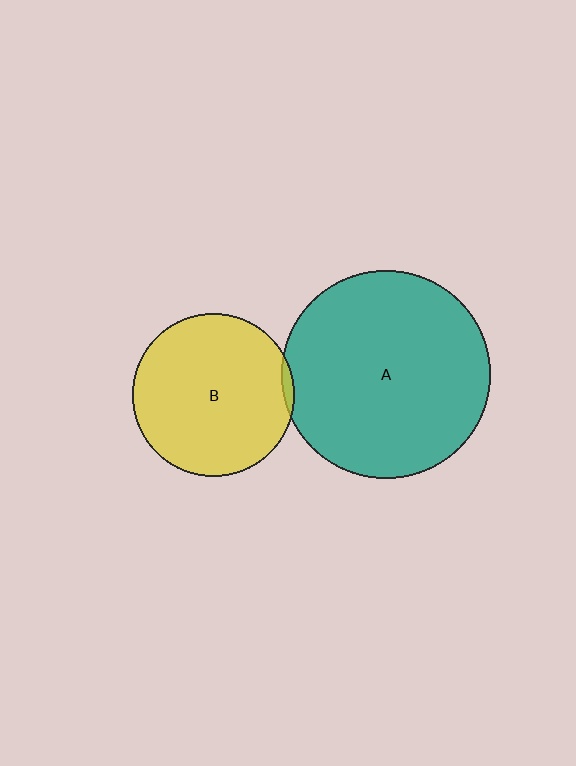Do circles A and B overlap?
Yes.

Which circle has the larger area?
Circle A (teal).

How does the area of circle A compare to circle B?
Approximately 1.6 times.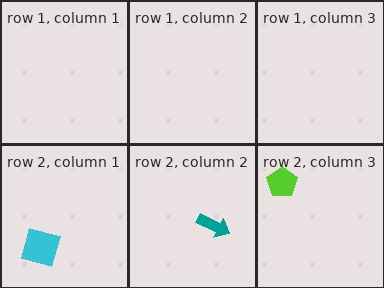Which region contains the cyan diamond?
The row 2, column 1 region.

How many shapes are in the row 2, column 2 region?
1.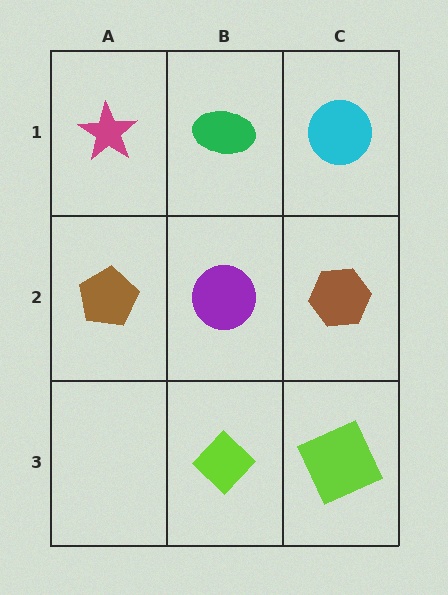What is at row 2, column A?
A brown pentagon.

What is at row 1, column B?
A green ellipse.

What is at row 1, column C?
A cyan circle.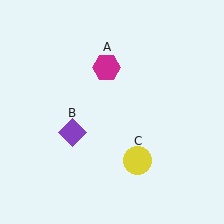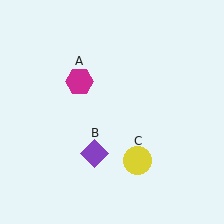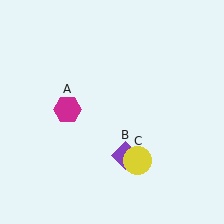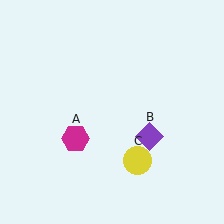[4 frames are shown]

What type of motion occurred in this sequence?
The magenta hexagon (object A), purple diamond (object B) rotated counterclockwise around the center of the scene.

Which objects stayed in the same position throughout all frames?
Yellow circle (object C) remained stationary.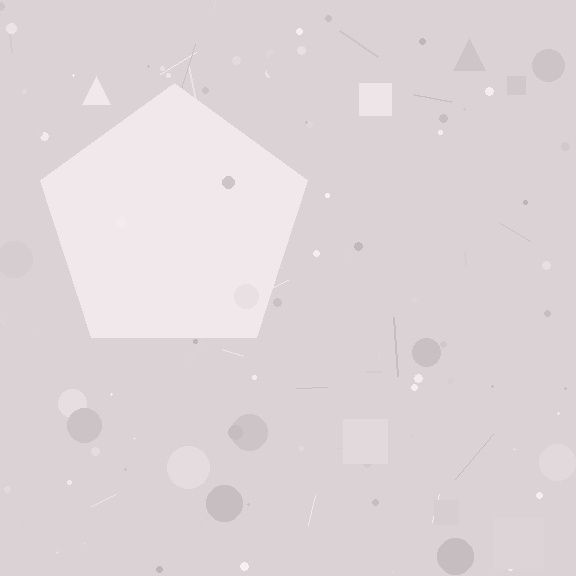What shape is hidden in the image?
A pentagon is hidden in the image.